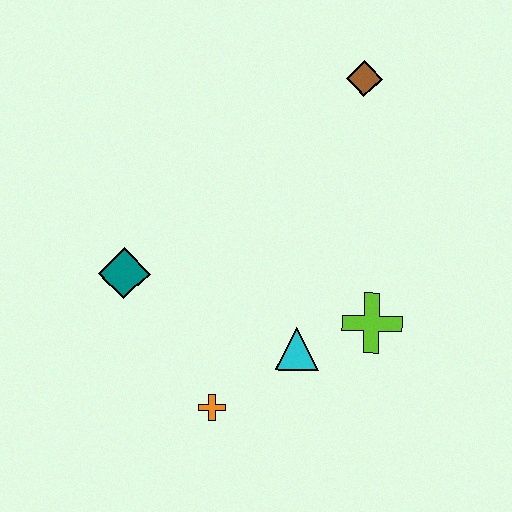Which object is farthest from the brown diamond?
The orange cross is farthest from the brown diamond.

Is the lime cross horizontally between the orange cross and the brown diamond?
No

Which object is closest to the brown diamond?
The lime cross is closest to the brown diamond.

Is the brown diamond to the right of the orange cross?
Yes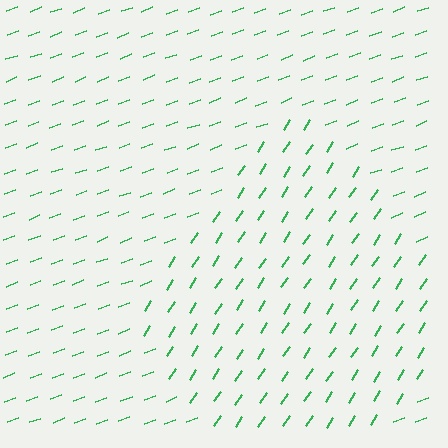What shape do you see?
I see a diamond.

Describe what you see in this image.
The image is filled with small green line segments. A diamond region in the image has lines oriented differently from the surrounding lines, creating a visible texture boundary.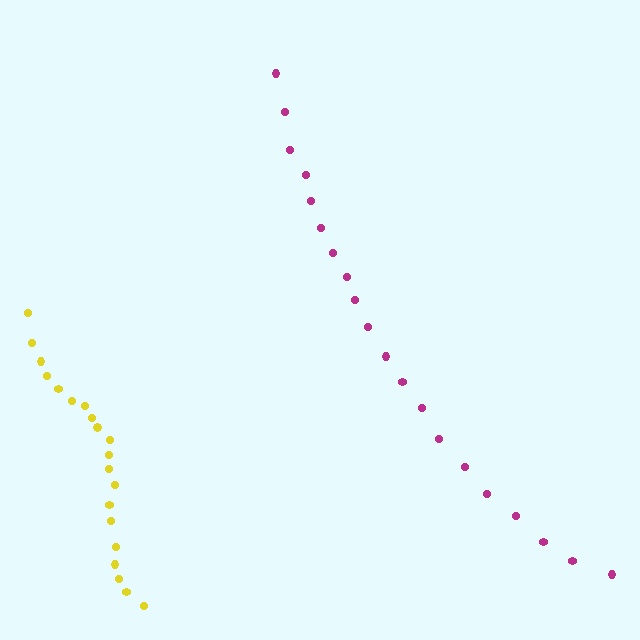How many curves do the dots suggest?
There are 2 distinct paths.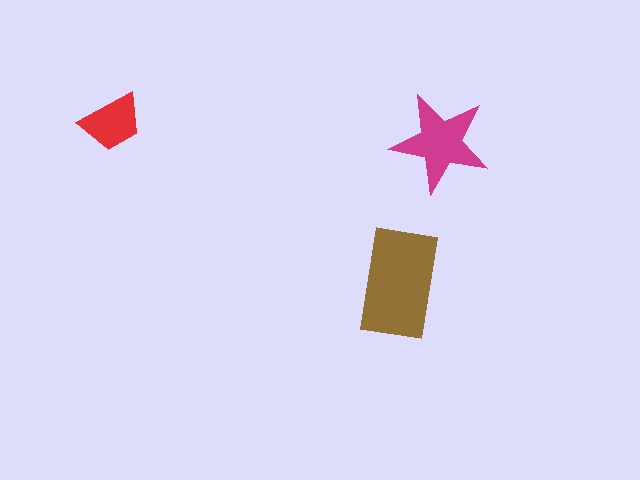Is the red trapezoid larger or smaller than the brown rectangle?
Smaller.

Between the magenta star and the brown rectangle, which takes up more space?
The brown rectangle.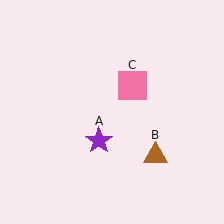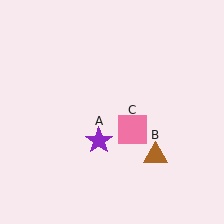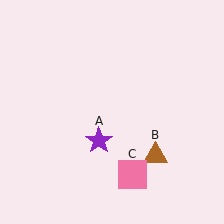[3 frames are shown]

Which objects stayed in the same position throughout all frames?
Purple star (object A) and brown triangle (object B) remained stationary.